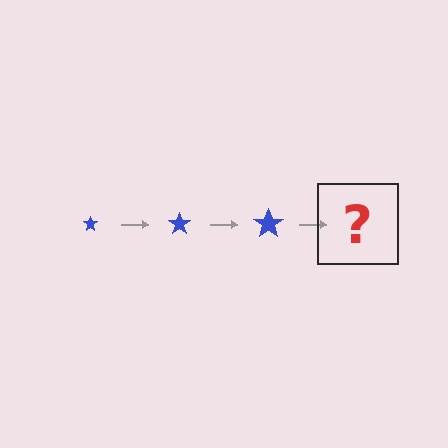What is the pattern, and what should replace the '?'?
The pattern is that the star gets progressively larger each step. The '?' should be a blue star, larger than the previous one.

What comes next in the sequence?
The next element should be a blue star, larger than the previous one.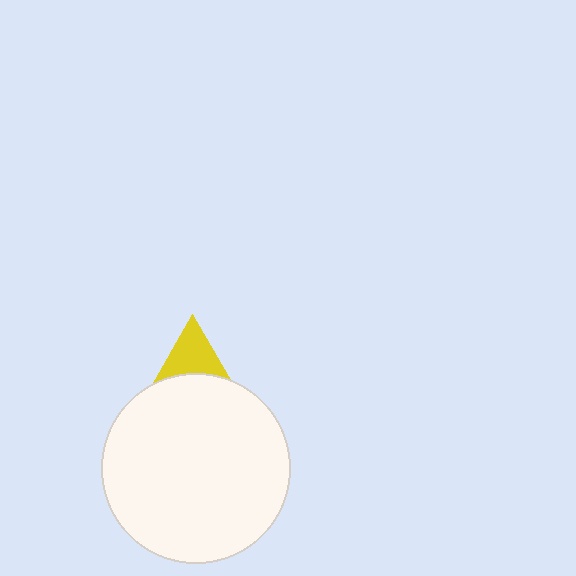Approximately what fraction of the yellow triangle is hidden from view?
Roughly 50% of the yellow triangle is hidden behind the white circle.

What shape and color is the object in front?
The object in front is a white circle.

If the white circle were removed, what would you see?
You would see the complete yellow triangle.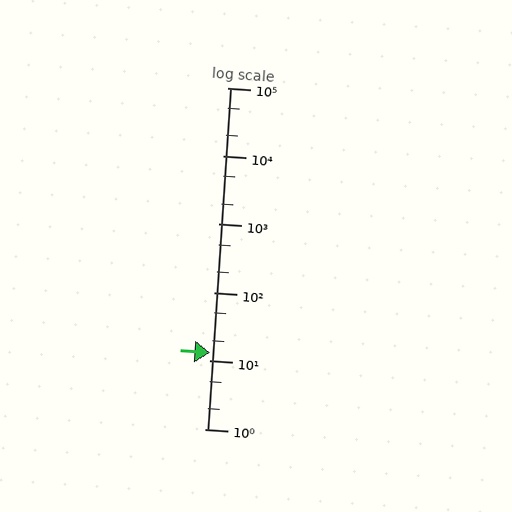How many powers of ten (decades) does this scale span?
The scale spans 5 decades, from 1 to 100000.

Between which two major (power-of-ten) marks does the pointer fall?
The pointer is between 10 and 100.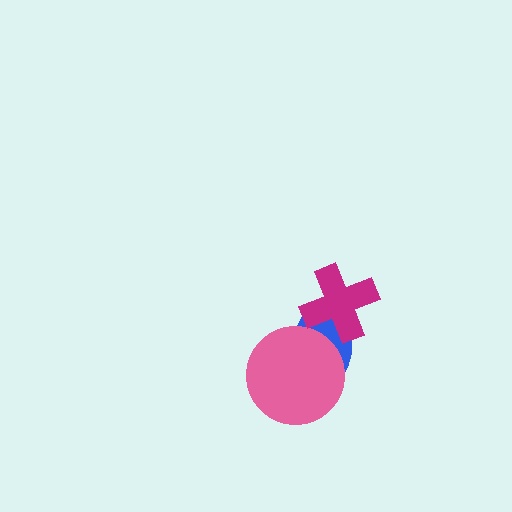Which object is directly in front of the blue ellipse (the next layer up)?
The pink circle is directly in front of the blue ellipse.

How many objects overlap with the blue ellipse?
2 objects overlap with the blue ellipse.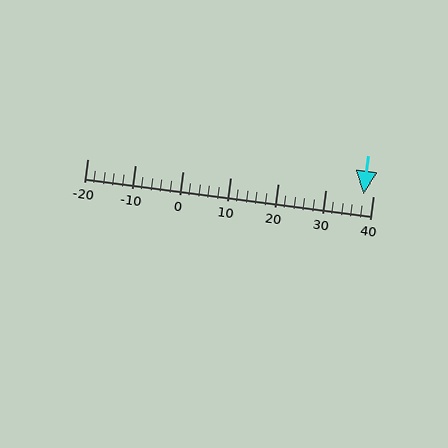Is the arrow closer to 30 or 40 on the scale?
The arrow is closer to 40.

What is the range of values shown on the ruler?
The ruler shows values from -20 to 40.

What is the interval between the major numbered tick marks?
The major tick marks are spaced 10 units apart.